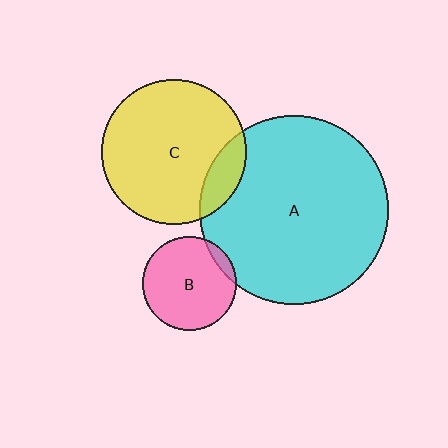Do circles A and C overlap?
Yes.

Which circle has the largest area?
Circle A (cyan).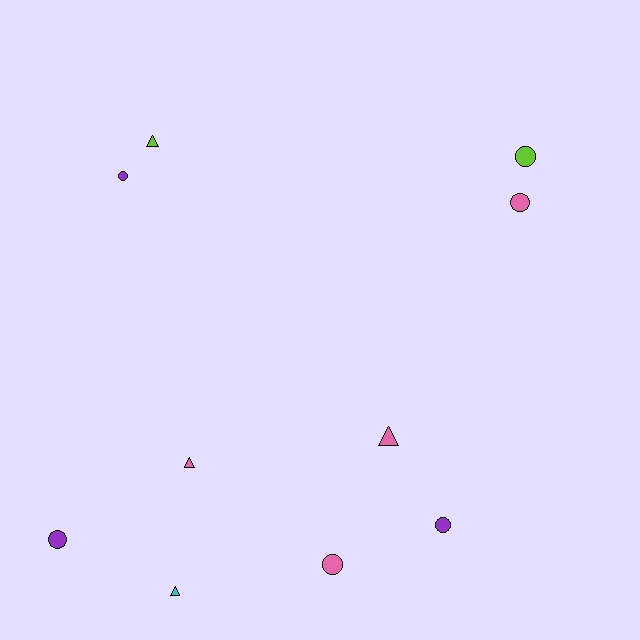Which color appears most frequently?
Pink, with 4 objects.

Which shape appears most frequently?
Circle, with 6 objects.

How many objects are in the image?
There are 10 objects.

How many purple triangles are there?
There are no purple triangles.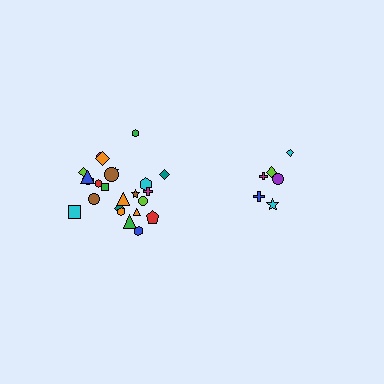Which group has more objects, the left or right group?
The left group.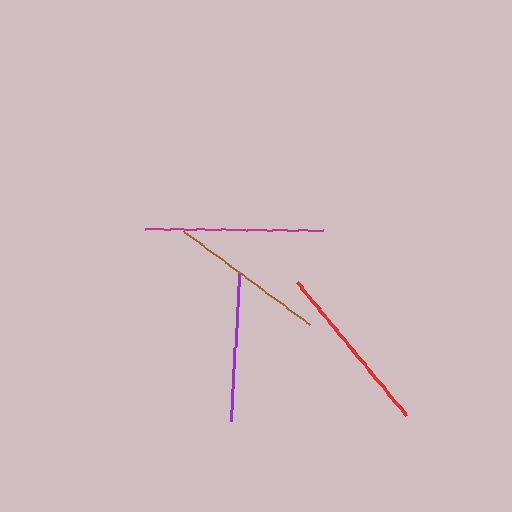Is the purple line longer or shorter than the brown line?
The brown line is longer than the purple line.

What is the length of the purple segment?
The purple segment is approximately 149 pixels long.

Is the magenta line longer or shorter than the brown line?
The magenta line is longer than the brown line.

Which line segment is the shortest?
The purple line is the shortest at approximately 149 pixels.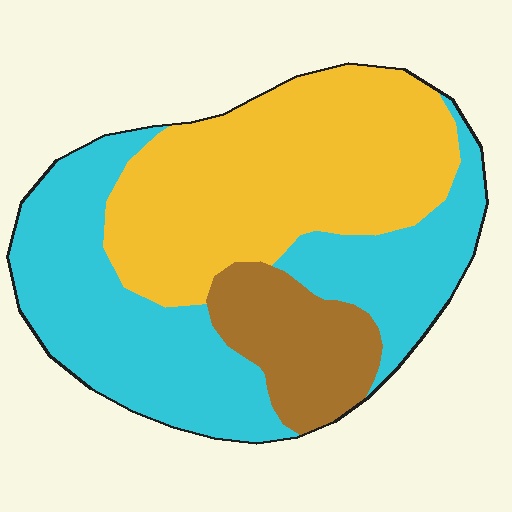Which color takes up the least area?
Brown, at roughly 15%.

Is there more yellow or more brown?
Yellow.